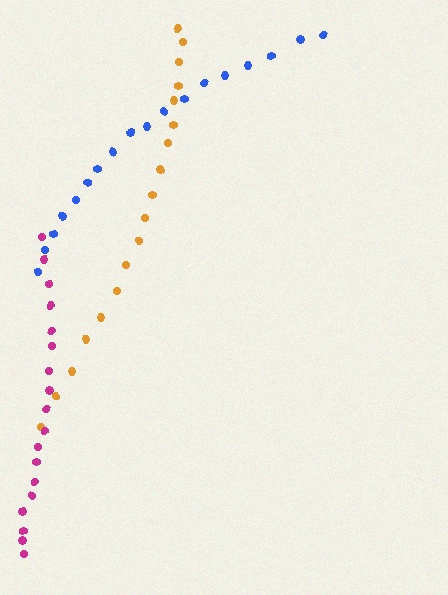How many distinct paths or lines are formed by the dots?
There are 3 distinct paths.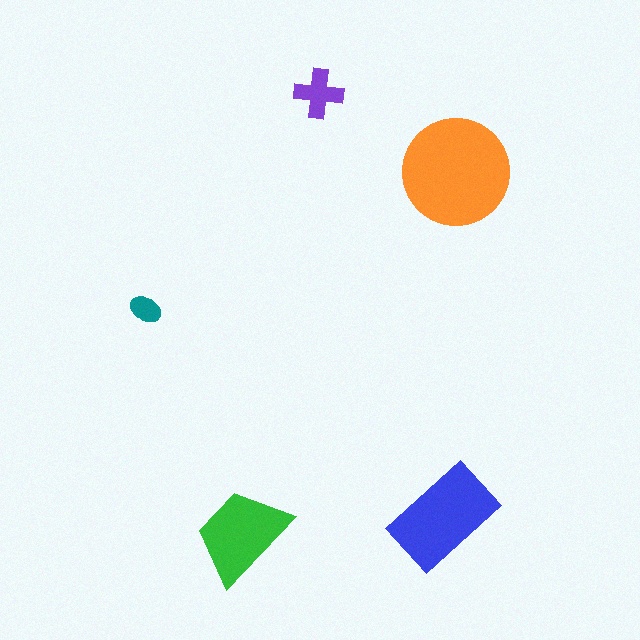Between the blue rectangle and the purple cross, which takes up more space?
The blue rectangle.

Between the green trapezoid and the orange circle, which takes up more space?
The orange circle.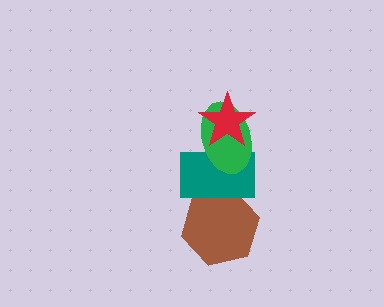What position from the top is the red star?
The red star is 1st from the top.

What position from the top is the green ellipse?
The green ellipse is 2nd from the top.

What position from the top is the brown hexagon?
The brown hexagon is 4th from the top.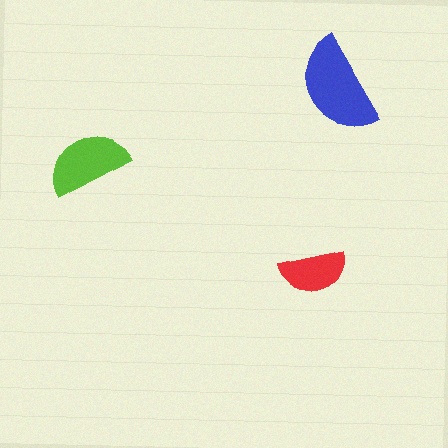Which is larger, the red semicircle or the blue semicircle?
The blue one.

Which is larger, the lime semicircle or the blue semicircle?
The blue one.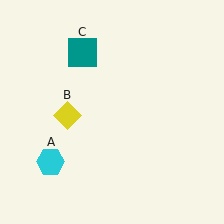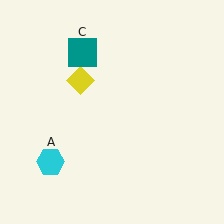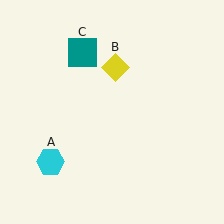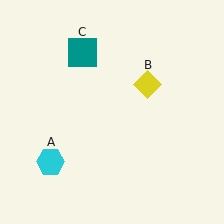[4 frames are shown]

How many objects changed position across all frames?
1 object changed position: yellow diamond (object B).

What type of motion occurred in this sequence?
The yellow diamond (object B) rotated clockwise around the center of the scene.